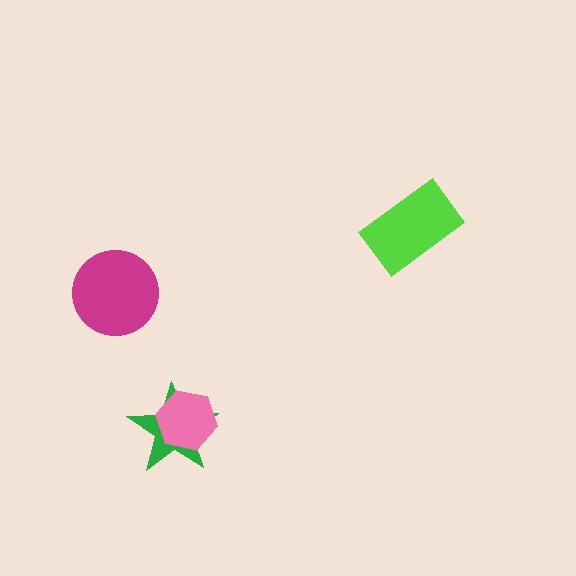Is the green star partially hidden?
Yes, it is partially covered by another shape.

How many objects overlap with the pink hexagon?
1 object overlaps with the pink hexagon.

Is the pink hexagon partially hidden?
No, no other shape covers it.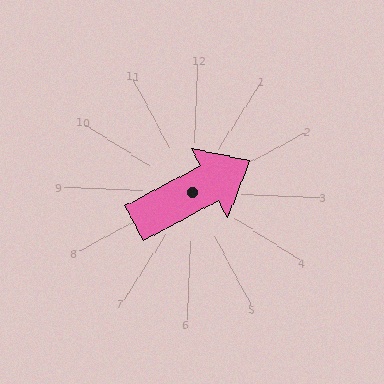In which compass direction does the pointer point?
Northeast.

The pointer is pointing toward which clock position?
Roughly 2 o'clock.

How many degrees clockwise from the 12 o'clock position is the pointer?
Approximately 60 degrees.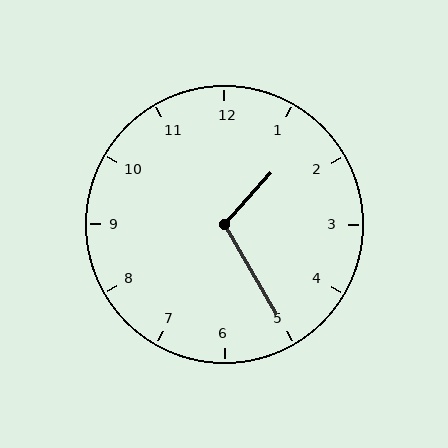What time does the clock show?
1:25.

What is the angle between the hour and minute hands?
Approximately 108 degrees.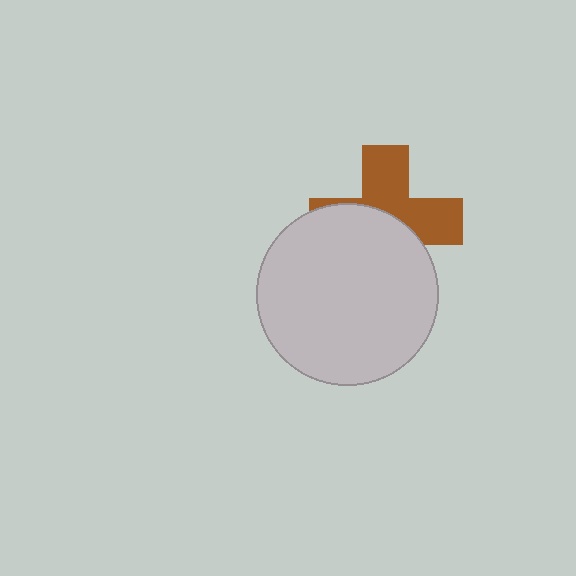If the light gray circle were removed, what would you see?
You would see the complete brown cross.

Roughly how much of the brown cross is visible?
About half of it is visible (roughly 49%).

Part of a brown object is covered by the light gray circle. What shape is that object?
It is a cross.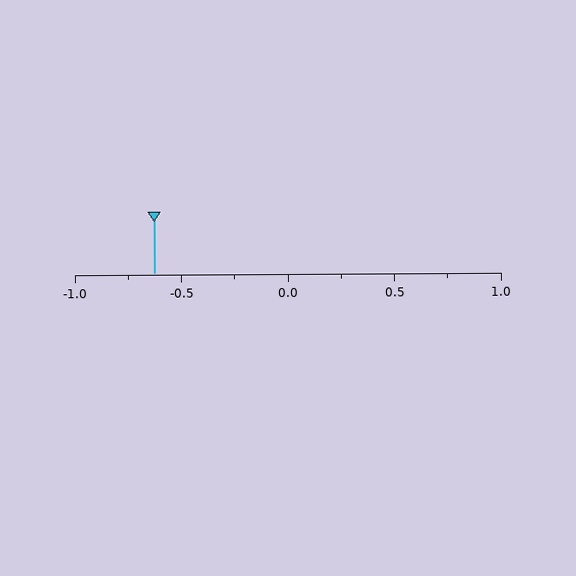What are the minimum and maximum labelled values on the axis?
The axis runs from -1.0 to 1.0.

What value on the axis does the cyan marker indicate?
The marker indicates approximately -0.62.